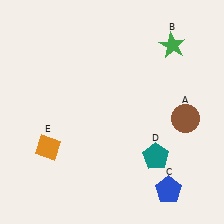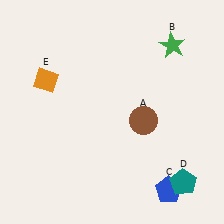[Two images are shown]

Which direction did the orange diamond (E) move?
The orange diamond (E) moved up.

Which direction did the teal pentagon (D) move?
The teal pentagon (D) moved right.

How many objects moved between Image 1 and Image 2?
3 objects moved between the two images.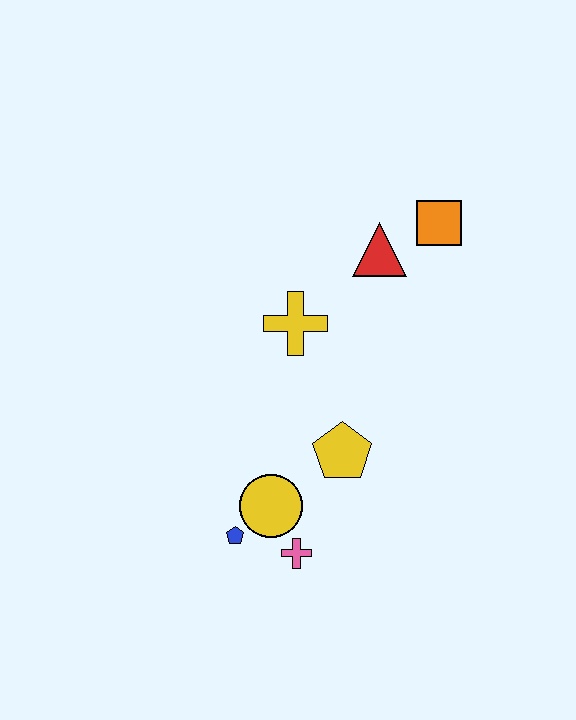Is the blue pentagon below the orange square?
Yes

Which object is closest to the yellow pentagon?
The yellow circle is closest to the yellow pentagon.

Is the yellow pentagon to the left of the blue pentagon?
No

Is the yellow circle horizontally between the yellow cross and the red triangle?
No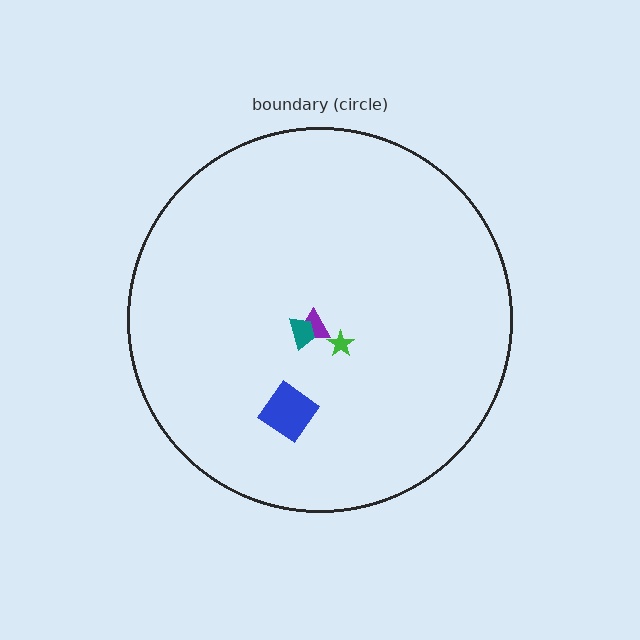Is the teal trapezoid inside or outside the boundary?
Inside.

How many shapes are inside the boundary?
4 inside, 0 outside.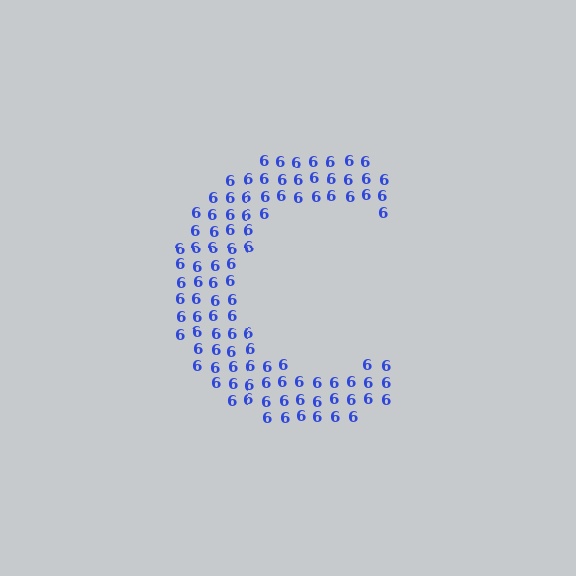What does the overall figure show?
The overall figure shows the letter C.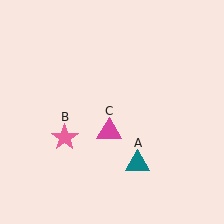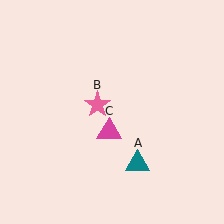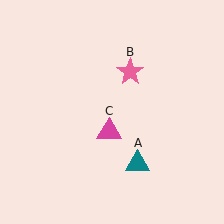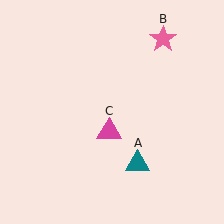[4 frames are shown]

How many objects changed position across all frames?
1 object changed position: pink star (object B).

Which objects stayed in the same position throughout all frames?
Teal triangle (object A) and magenta triangle (object C) remained stationary.